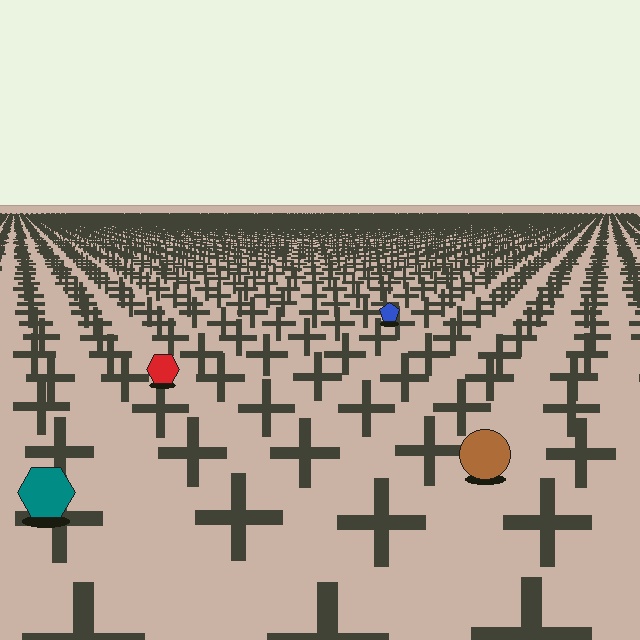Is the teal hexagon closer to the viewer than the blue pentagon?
Yes. The teal hexagon is closer — you can tell from the texture gradient: the ground texture is coarser near it.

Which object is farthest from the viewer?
The blue pentagon is farthest from the viewer. It appears smaller and the ground texture around it is denser.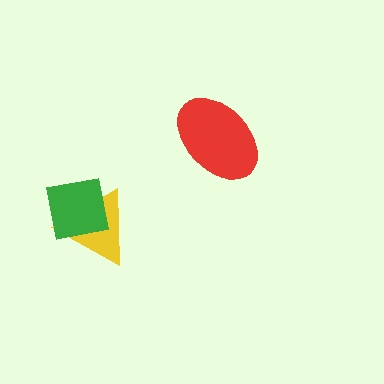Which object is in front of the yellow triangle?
The green square is in front of the yellow triangle.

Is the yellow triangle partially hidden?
Yes, it is partially covered by another shape.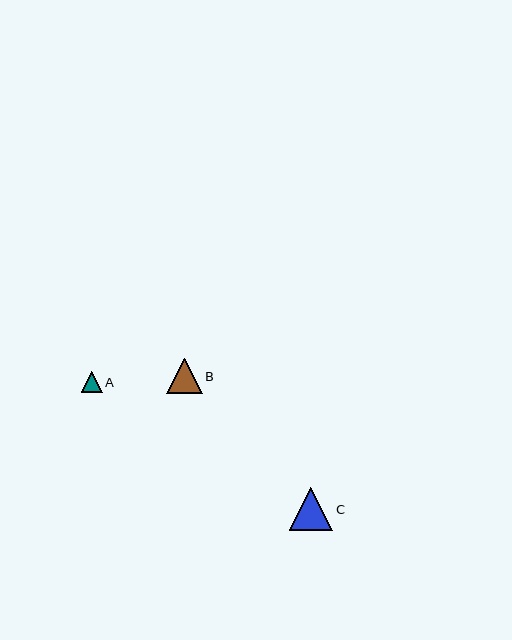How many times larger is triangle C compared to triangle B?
Triangle C is approximately 1.2 times the size of triangle B.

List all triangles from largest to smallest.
From largest to smallest: C, B, A.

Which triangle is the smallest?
Triangle A is the smallest with a size of approximately 21 pixels.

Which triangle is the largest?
Triangle C is the largest with a size of approximately 43 pixels.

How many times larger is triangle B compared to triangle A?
Triangle B is approximately 1.7 times the size of triangle A.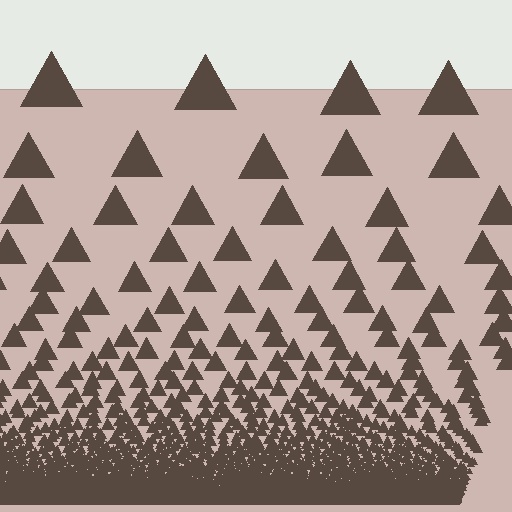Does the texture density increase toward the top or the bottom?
Density increases toward the bottom.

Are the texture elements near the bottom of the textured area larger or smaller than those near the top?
Smaller. The gradient is inverted — elements near the bottom are smaller and denser.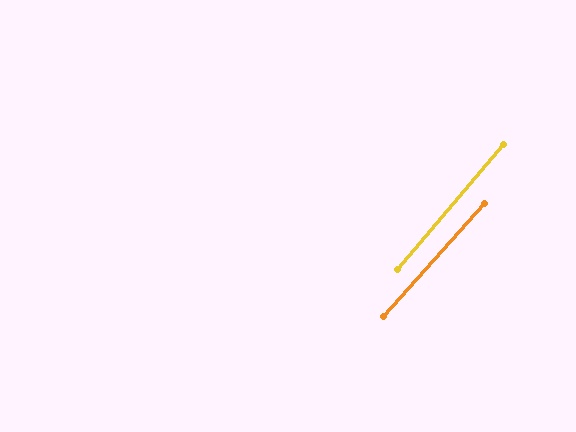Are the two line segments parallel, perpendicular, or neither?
Parallel — their directions differ by only 1.6°.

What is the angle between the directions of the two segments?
Approximately 2 degrees.